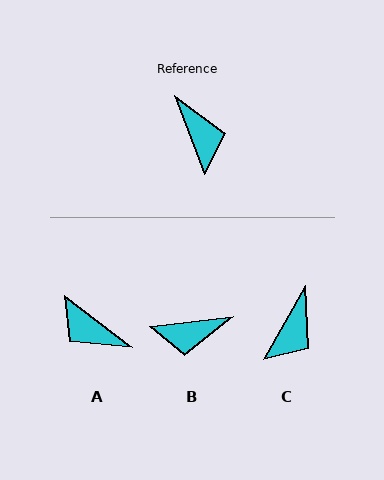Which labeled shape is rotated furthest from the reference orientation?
A, about 148 degrees away.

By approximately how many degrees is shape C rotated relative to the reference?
Approximately 50 degrees clockwise.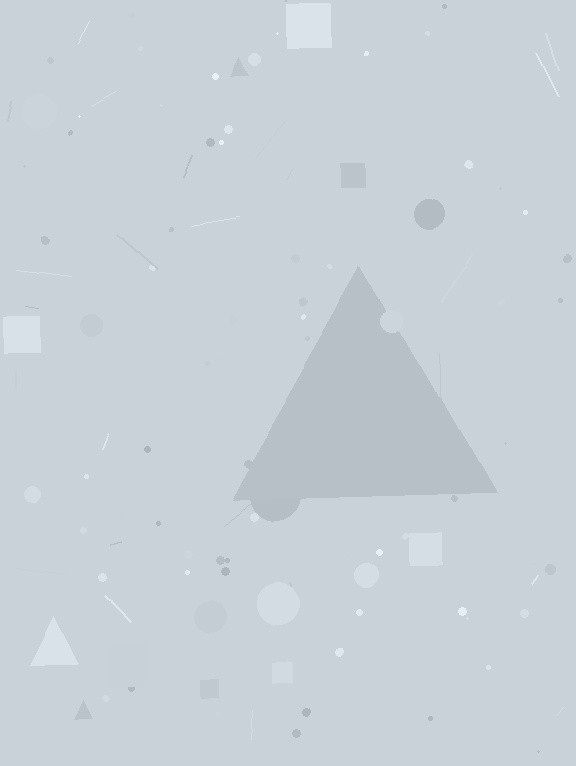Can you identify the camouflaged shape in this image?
The camouflaged shape is a triangle.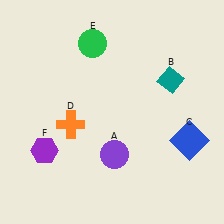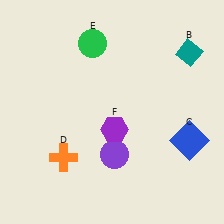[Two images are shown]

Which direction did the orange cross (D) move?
The orange cross (D) moved down.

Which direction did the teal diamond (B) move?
The teal diamond (B) moved up.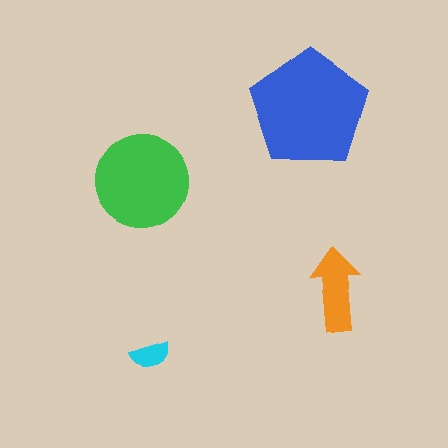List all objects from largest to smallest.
The blue pentagon, the green circle, the orange arrow, the cyan semicircle.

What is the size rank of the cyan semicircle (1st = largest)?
4th.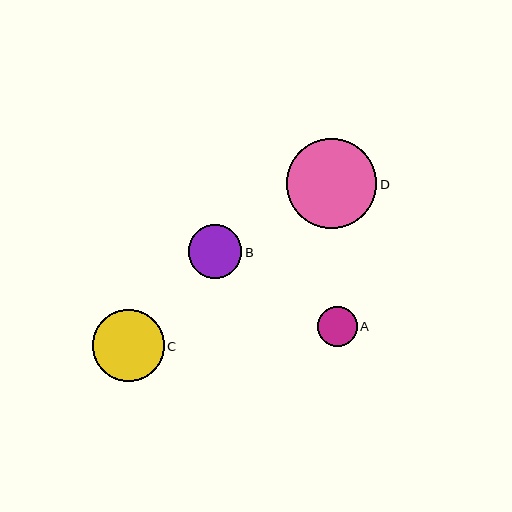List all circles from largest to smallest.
From largest to smallest: D, C, B, A.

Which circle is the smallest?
Circle A is the smallest with a size of approximately 40 pixels.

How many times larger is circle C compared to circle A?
Circle C is approximately 1.8 times the size of circle A.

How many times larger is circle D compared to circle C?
Circle D is approximately 1.3 times the size of circle C.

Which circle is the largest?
Circle D is the largest with a size of approximately 90 pixels.